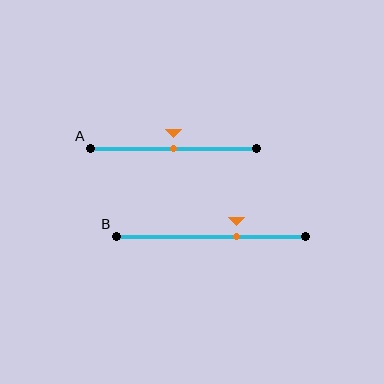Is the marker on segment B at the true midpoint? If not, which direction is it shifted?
No, the marker on segment B is shifted to the right by about 14% of the segment length.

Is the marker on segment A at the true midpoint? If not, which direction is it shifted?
Yes, the marker on segment A is at the true midpoint.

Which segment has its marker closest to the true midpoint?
Segment A has its marker closest to the true midpoint.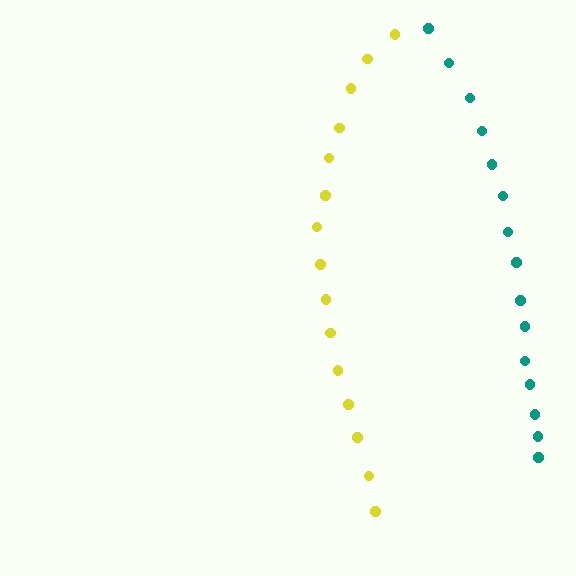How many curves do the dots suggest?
There are 2 distinct paths.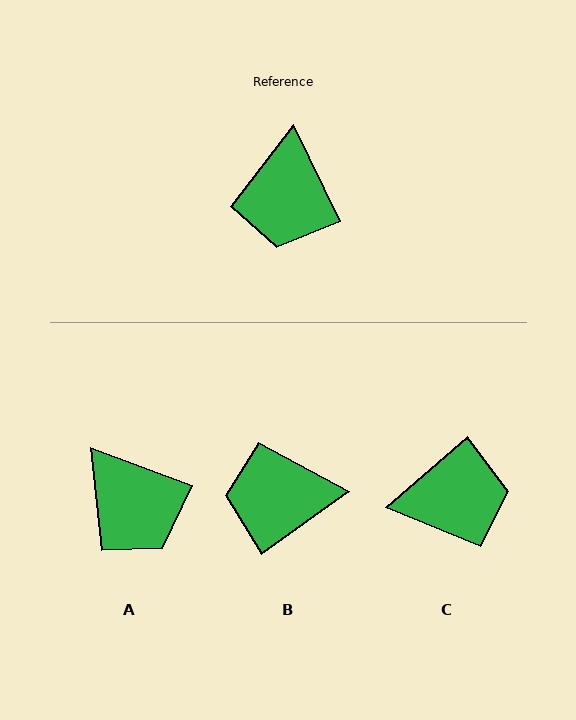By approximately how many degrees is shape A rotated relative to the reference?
Approximately 43 degrees counter-clockwise.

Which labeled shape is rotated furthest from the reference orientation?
C, about 105 degrees away.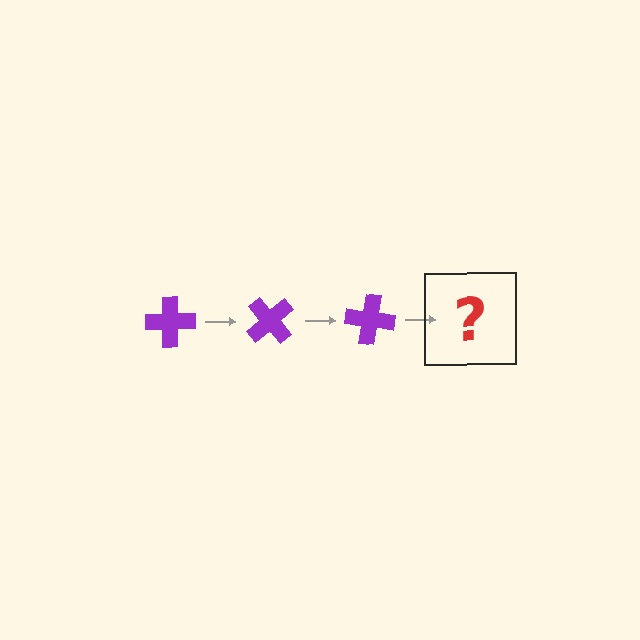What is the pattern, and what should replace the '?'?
The pattern is that the cross rotates 50 degrees each step. The '?' should be a purple cross rotated 150 degrees.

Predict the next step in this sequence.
The next step is a purple cross rotated 150 degrees.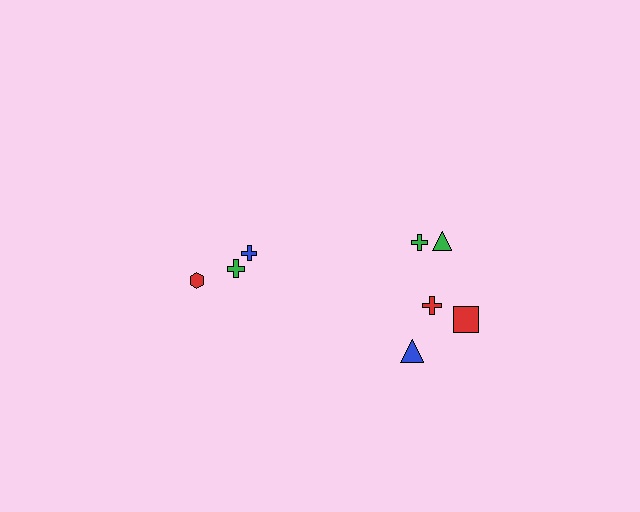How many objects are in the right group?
There are 5 objects.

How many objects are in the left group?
There are 3 objects.